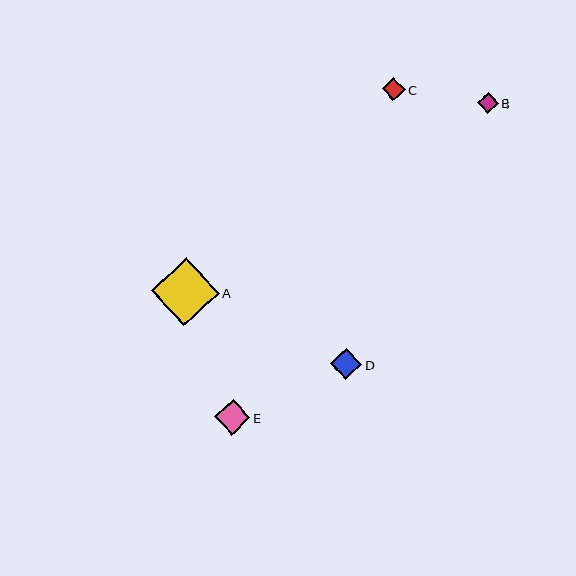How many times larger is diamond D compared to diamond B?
Diamond D is approximately 1.5 times the size of diamond B.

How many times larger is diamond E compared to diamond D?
Diamond E is approximately 1.1 times the size of diamond D.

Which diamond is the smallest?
Diamond B is the smallest with a size of approximately 21 pixels.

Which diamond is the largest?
Diamond A is the largest with a size of approximately 68 pixels.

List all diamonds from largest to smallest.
From largest to smallest: A, E, D, C, B.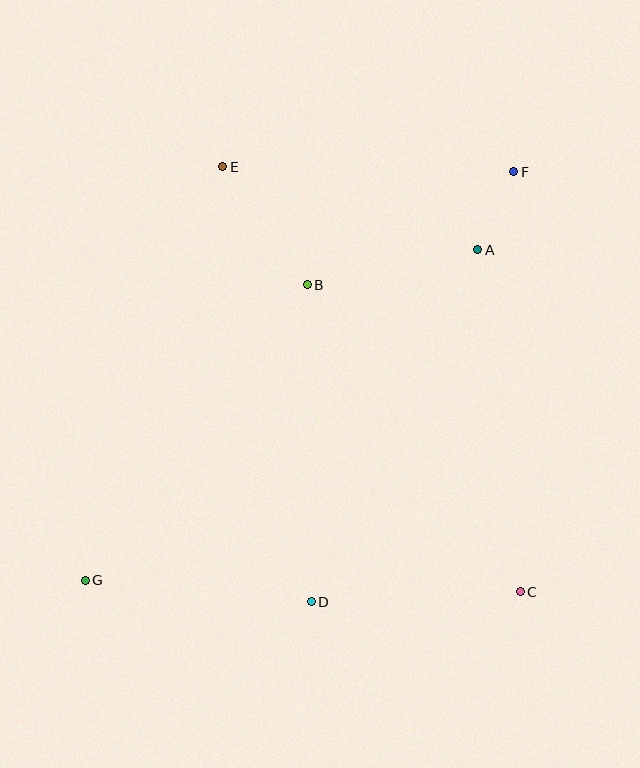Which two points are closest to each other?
Points A and F are closest to each other.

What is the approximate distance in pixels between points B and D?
The distance between B and D is approximately 317 pixels.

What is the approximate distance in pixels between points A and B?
The distance between A and B is approximately 174 pixels.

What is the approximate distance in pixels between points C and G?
The distance between C and G is approximately 435 pixels.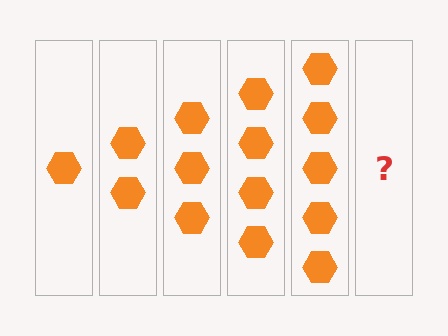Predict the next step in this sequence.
The next step is 6 hexagons.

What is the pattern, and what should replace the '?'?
The pattern is that each step adds one more hexagon. The '?' should be 6 hexagons.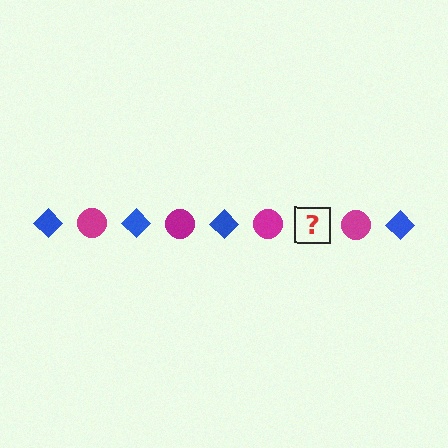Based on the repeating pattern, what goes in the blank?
The blank should be a blue diamond.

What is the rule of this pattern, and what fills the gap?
The rule is that the pattern alternates between blue diamond and magenta circle. The gap should be filled with a blue diamond.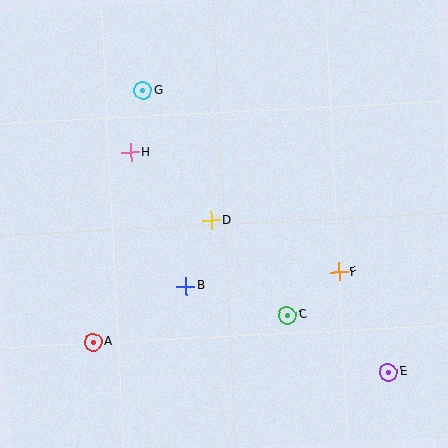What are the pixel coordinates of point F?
Point F is at (339, 272).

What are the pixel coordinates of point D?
Point D is at (211, 221).